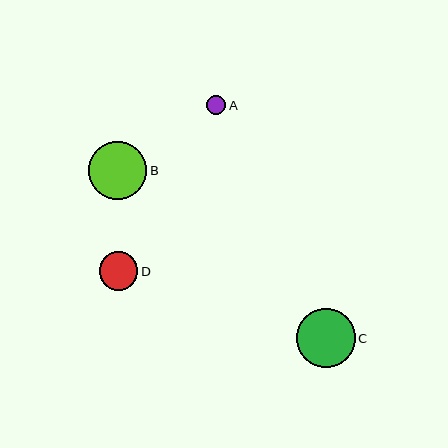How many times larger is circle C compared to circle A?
Circle C is approximately 3.1 times the size of circle A.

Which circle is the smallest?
Circle A is the smallest with a size of approximately 19 pixels.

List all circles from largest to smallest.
From largest to smallest: C, B, D, A.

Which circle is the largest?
Circle C is the largest with a size of approximately 58 pixels.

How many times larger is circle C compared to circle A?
Circle C is approximately 3.1 times the size of circle A.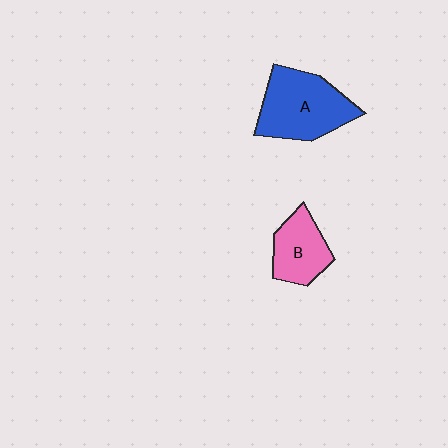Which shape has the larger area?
Shape A (blue).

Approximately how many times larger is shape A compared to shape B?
Approximately 1.6 times.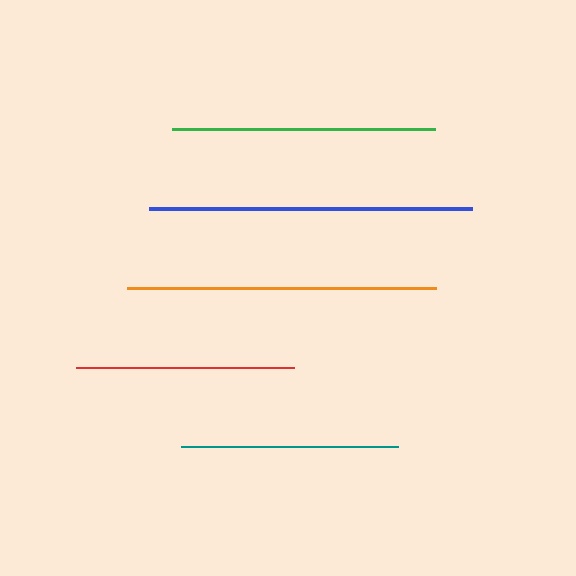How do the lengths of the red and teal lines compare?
The red and teal lines are approximately the same length.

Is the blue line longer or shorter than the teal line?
The blue line is longer than the teal line.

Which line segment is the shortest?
The teal line is the shortest at approximately 217 pixels.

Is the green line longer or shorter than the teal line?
The green line is longer than the teal line.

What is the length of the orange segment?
The orange segment is approximately 309 pixels long.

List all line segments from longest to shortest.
From longest to shortest: blue, orange, green, red, teal.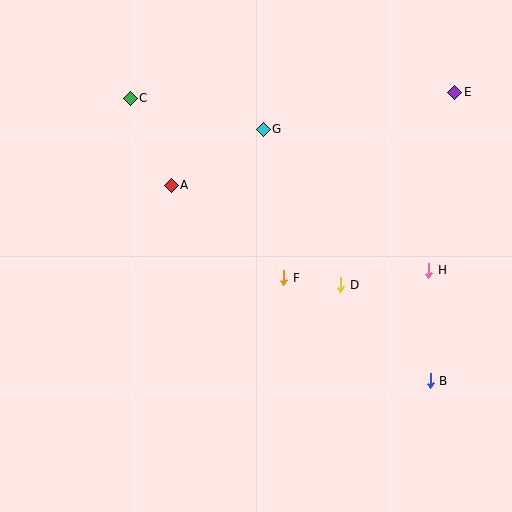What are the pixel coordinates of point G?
Point G is at (263, 129).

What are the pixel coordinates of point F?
Point F is at (284, 278).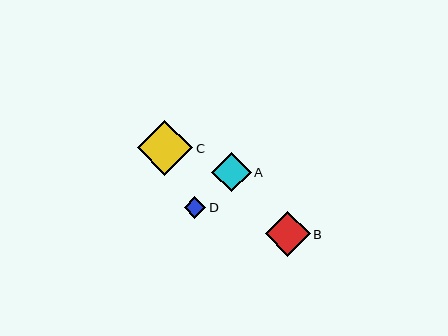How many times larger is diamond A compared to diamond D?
Diamond A is approximately 1.8 times the size of diamond D.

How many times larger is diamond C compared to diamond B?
Diamond C is approximately 1.2 times the size of diamond B.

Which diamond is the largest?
Diamond C is the largest with a size of approximately 55 pixels.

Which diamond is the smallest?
Diamond D is the smallest with a size of approximately 21 pixels.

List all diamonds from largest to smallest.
From largest to smallest: C, B, A, D.